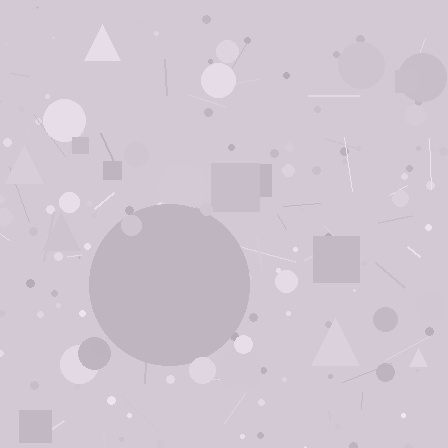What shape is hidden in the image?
A circle is hidden in the image.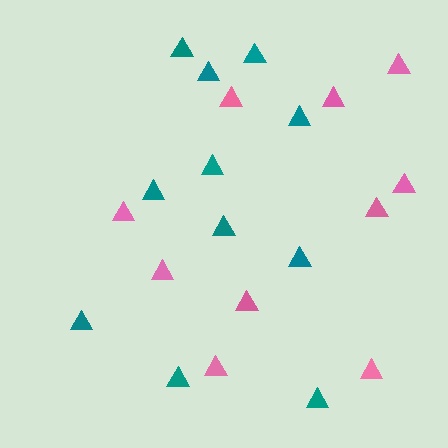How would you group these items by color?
There are 2 groups: one group of teal triangles (11) and one group of pink triangles (10).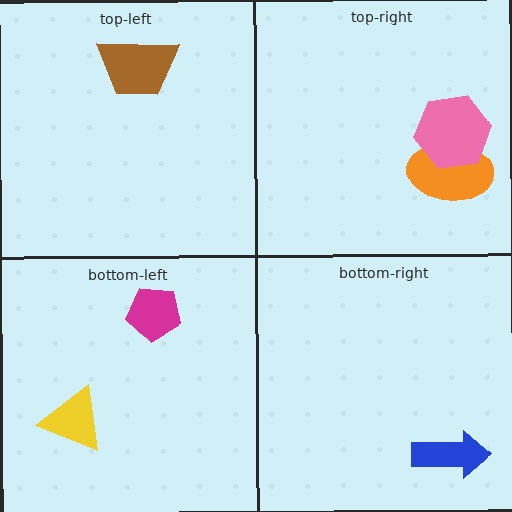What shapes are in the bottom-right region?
The blue arrow.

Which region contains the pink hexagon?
The top-right region.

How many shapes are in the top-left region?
1.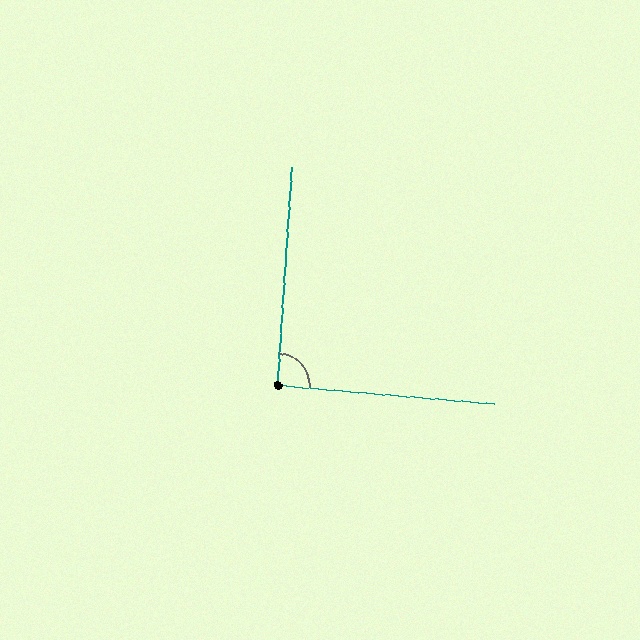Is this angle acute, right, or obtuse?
It is approximately a right angle.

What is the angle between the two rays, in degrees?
Approximately 91 degrees.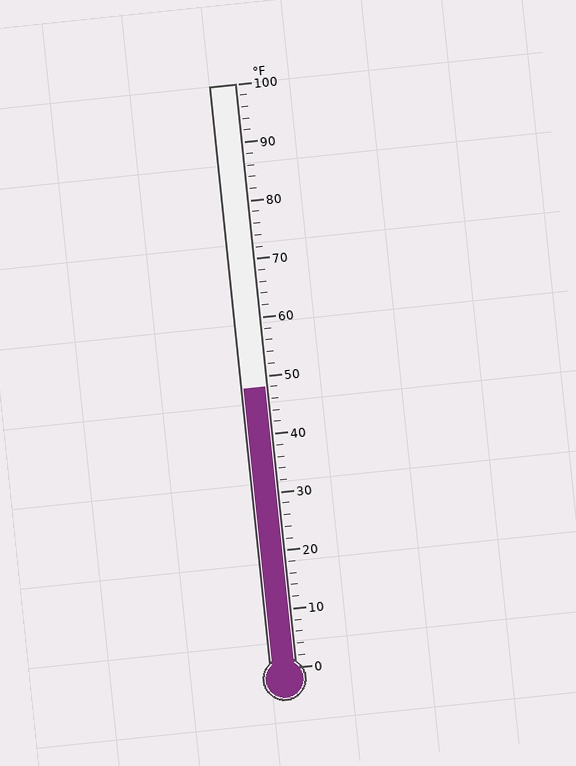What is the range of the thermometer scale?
The thermometer scale ranges from 0°F to 100°F.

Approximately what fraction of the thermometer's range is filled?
The thermometer is filled to approximately 50% of its range.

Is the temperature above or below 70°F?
The temperature is below 70°F.